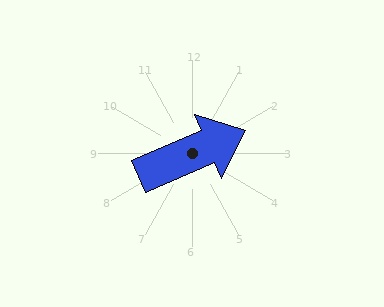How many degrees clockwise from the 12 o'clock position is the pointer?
Approximately 66 degrees.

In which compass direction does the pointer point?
Northeast.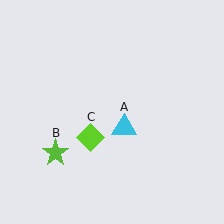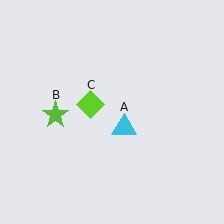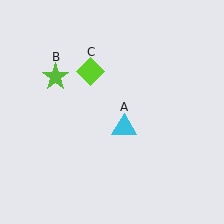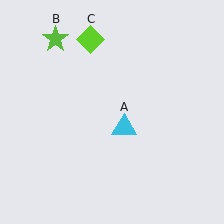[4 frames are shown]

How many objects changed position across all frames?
2 objects changed position: lime star (object B), lime diamond (object C).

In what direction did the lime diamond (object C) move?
The lime diamond (object C) moved up.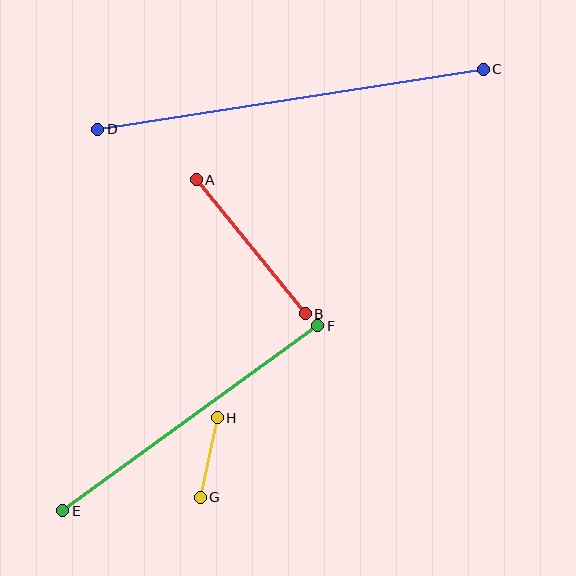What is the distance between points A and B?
The distance is approximately 173 pixels.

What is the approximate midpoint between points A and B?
The midpoint is at approximately (251, 247) pixels.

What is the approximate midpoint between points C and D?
The midpoint is at approximately (290, 99) pixels.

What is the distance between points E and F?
The distance is approximately 315 pixels.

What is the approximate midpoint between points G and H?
The midpoint is at approximately (209, 457) pixels.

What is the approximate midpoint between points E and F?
The midpoint is at approximately (190, 418) pixels.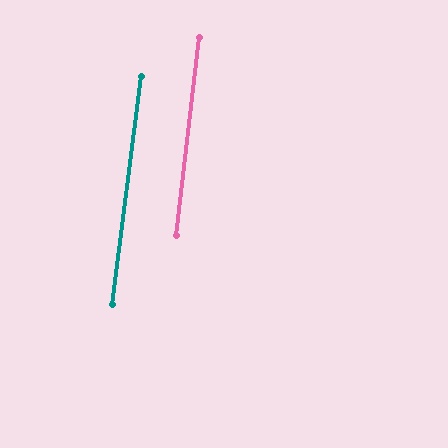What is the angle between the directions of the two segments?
Approximately 0 degrees.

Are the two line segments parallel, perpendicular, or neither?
Parallel — their directions differ by only 0.3°.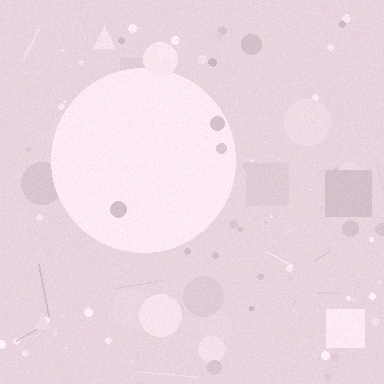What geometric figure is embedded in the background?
A circle is embedded in the background.